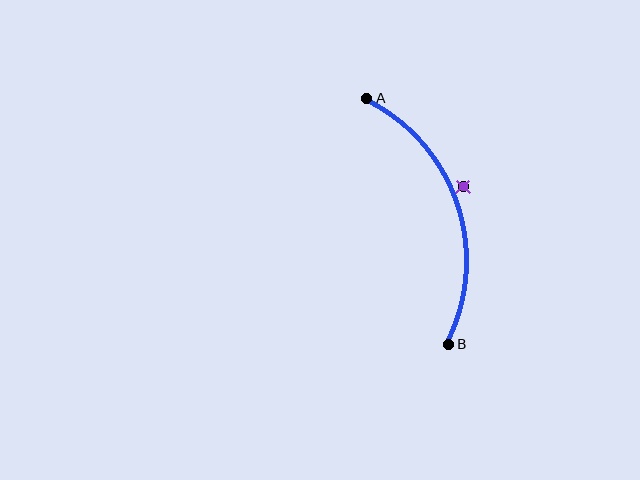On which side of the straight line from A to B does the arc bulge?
The arc bulges to the right of the straight line connecting A and B.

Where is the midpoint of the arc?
The arc midpoint is the point on the curve farthest from the straight line joining A and B. It sits to the right of that line.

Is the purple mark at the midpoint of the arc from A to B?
No — the purple mark does not lie on the arc at all. It sits slightly outside the curve.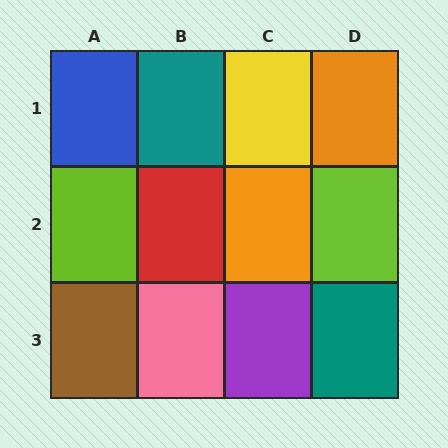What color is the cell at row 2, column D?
Lime.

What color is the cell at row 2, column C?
Orange.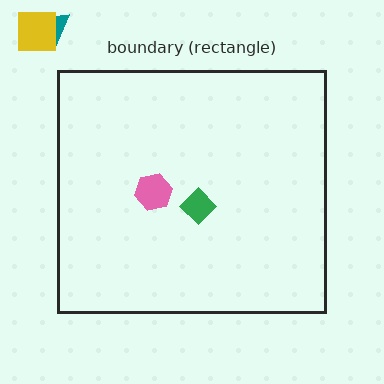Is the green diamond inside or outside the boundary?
Inside.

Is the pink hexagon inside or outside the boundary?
Inside.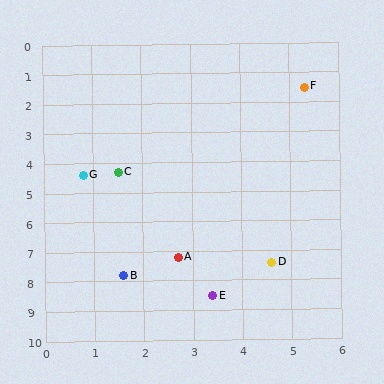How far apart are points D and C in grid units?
Points D and C are about 4.4 grid units apart.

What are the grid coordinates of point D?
Point D is at approximately (4.6, 7.4).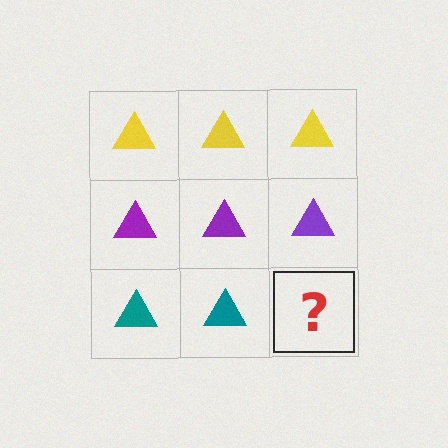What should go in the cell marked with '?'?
The missing cell should contain a teal triangle.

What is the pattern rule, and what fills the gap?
The rule is that each row has a consistent color. The gap should be filled with a teal triangle.